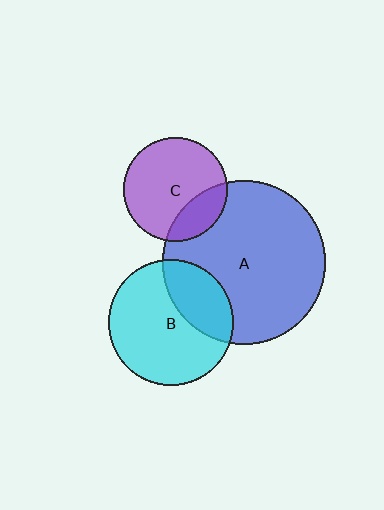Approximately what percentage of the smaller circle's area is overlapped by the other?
Approximately 30%.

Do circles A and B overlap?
Yes.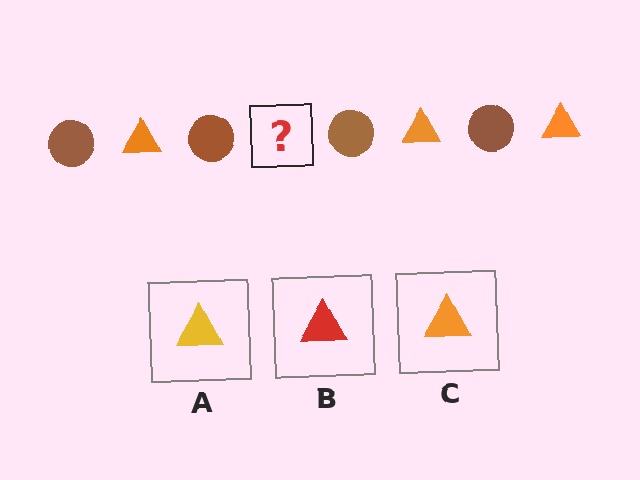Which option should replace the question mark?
Option C.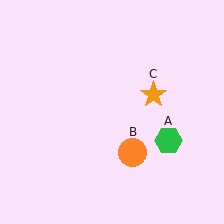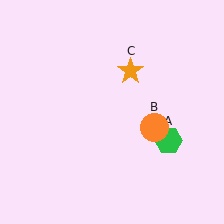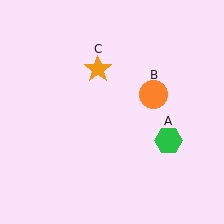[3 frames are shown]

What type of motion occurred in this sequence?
The orange circle (object B), orange star (object C) rotated counterclockwise around the center of the scene.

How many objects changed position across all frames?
2 objects changed position: orange circle (object B), orange star (object C).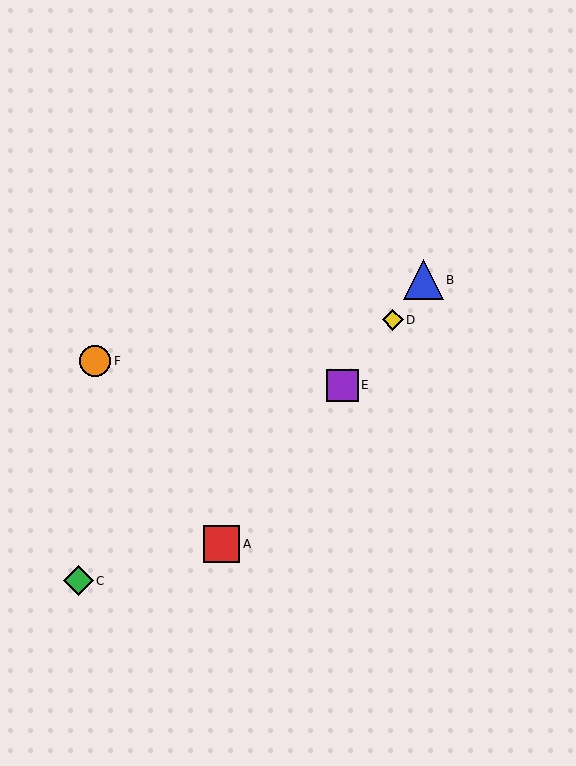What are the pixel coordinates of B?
Object B is at (423, 280).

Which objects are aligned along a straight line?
Objects A, B, D, E are aligned along a straight line.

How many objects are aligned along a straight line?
4 objects (A, B, D, E) are aligned along a straight line.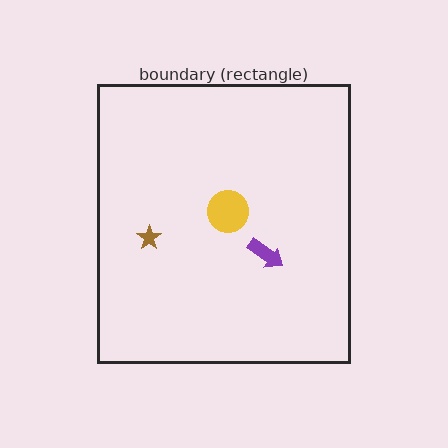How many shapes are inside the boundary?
3 inside, 0 outside.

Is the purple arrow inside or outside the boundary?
Inside.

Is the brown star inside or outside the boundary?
Inside.